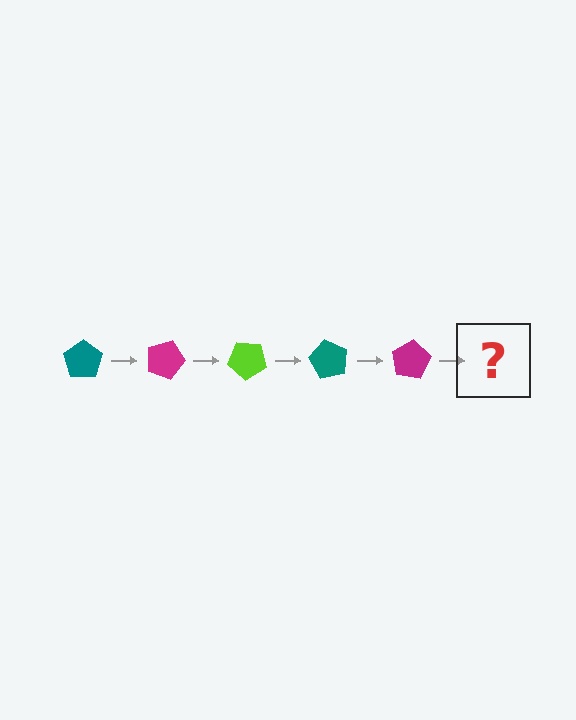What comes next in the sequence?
The next element should be a lime pentagon, rotated 100 degrees from the start.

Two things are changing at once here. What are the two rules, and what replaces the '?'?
The two rules are that it rotates 20 degrees each step and the color cycles through teal, magenta, and lime. The '?' should be a lime pentagon, rotated 100 degrees from the start.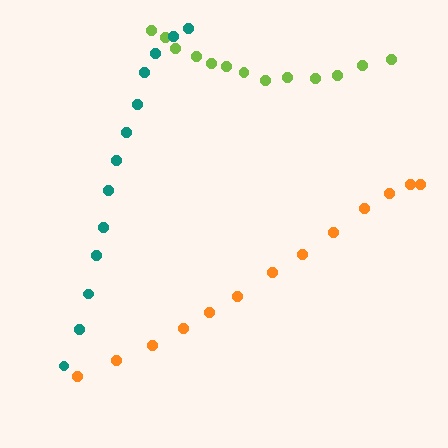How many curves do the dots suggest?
There are 3 distinct paths.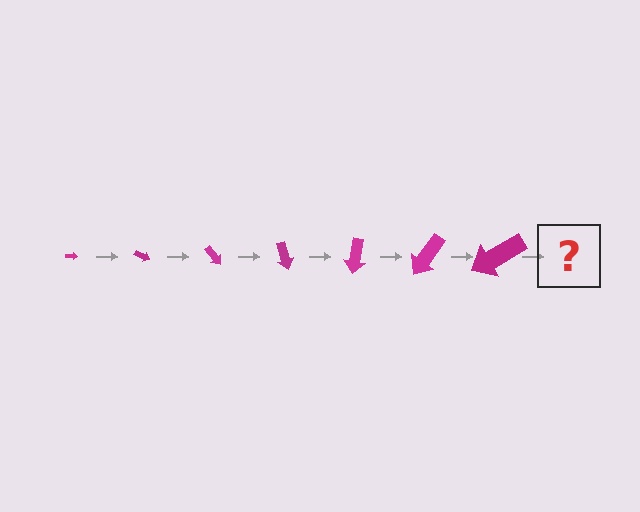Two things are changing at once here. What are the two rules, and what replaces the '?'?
The two rules are that the arrow grows larger each step and it rotates 25 degrees each step. The '?' should be an arrow, larger than the previous one and rotated 175 degrees from the start.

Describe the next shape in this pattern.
It should be an arrow, larger than the previous one and rotated 175 degrees from the start.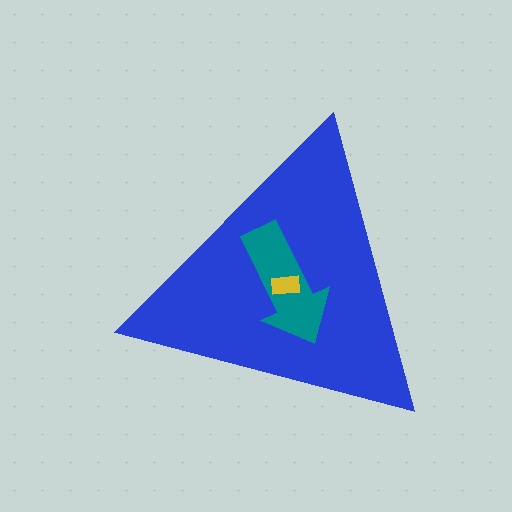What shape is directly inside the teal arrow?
The yellow rectangle.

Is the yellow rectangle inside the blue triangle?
Yes.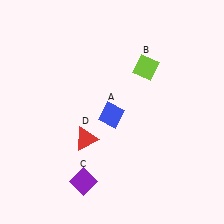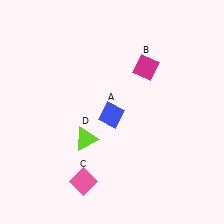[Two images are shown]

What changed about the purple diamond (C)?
In Image 1, C is purple. In Image 2, it changed to pink.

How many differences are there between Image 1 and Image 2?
There are 3 differences between the two images.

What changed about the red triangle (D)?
In Image 1, D is red. In Image 2, it changed to lime.